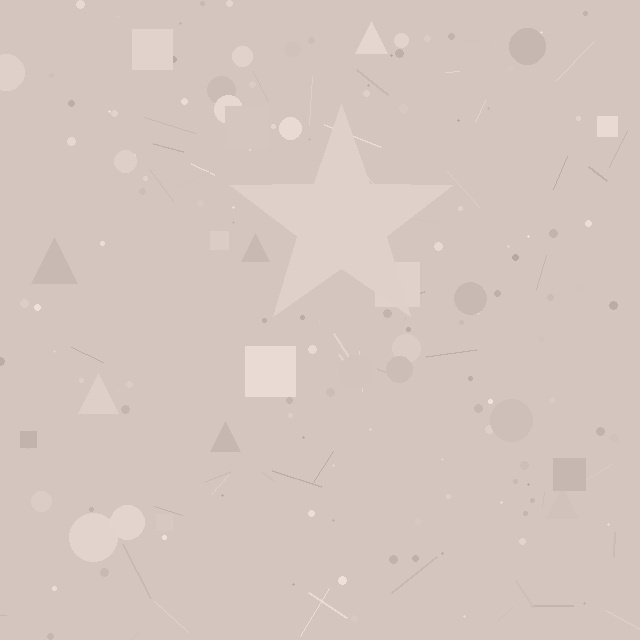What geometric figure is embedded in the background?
A star is embedded in the background.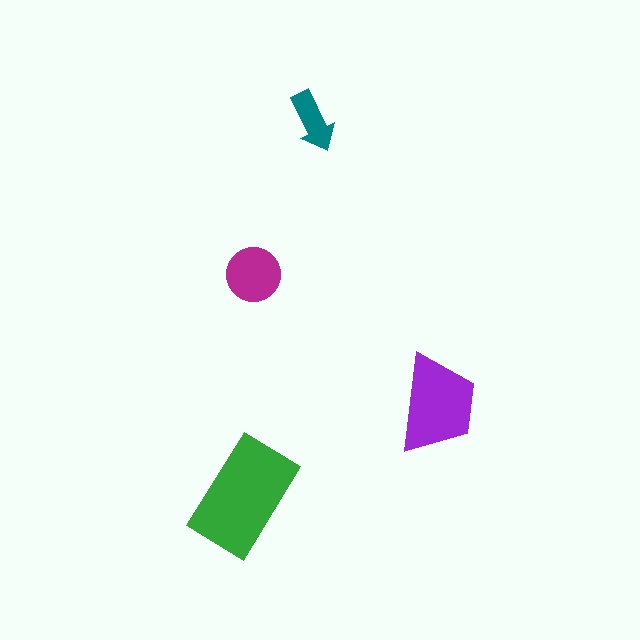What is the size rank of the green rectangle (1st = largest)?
1st.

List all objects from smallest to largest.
The teal arrow, the magenta circle, the purple trapezoid, the green rectangle.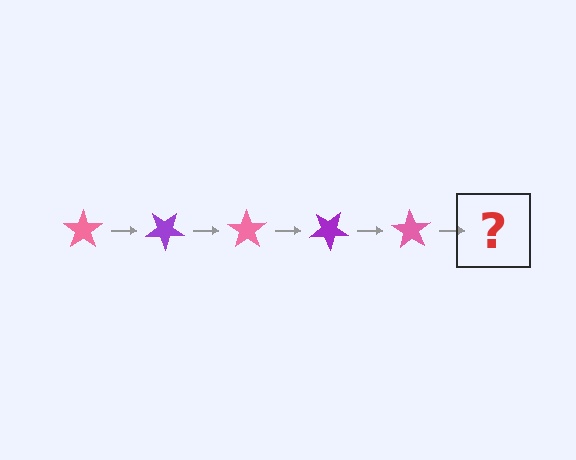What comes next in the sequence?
The next element should be a purple star, rotated 175 degrees from the start.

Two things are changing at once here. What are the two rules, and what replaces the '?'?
The two rules are that it rotates 35 degrees each step and the color cycles through pink and purple. The '?' should be a purple star, rotated 175 degrees from the start.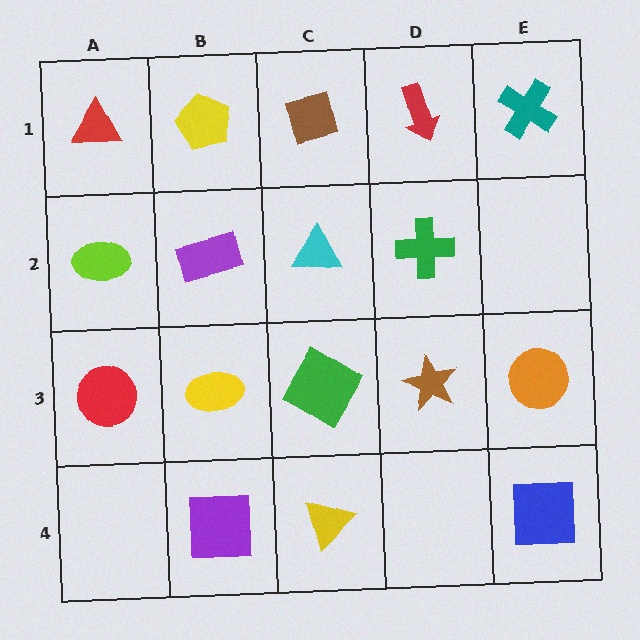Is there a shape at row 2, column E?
No, that cell is empty.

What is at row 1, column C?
A brown square.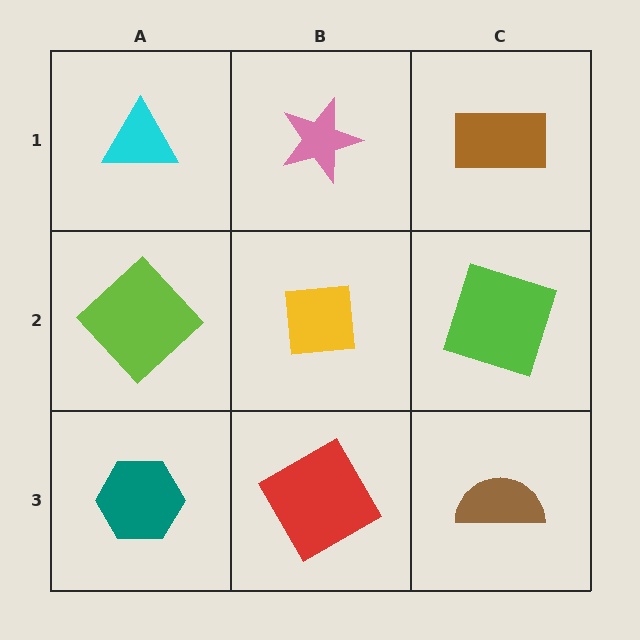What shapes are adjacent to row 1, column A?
A lime diamond (row 2, column A), a pink star (row 1, column B).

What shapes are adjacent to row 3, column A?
A lime diamond (row 2, column A), a red square (row 3, column B).